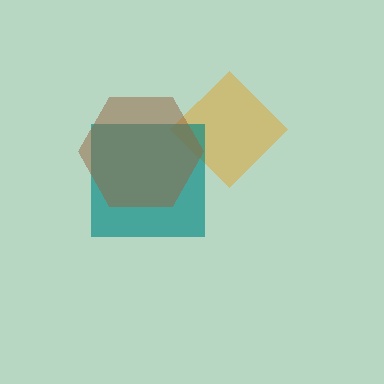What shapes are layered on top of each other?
The layered shapes are: an orange diamond, a teal square, a brown hexagon.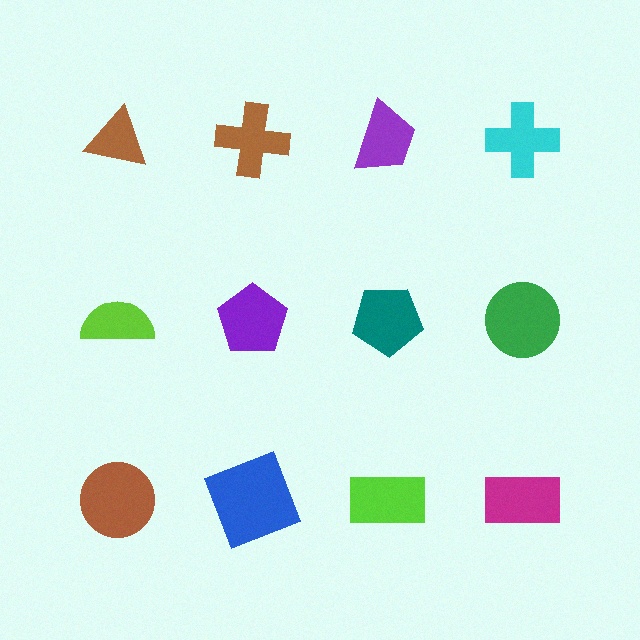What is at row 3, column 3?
A lime rectangle.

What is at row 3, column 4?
A magenta rectangle.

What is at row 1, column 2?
A brown cross.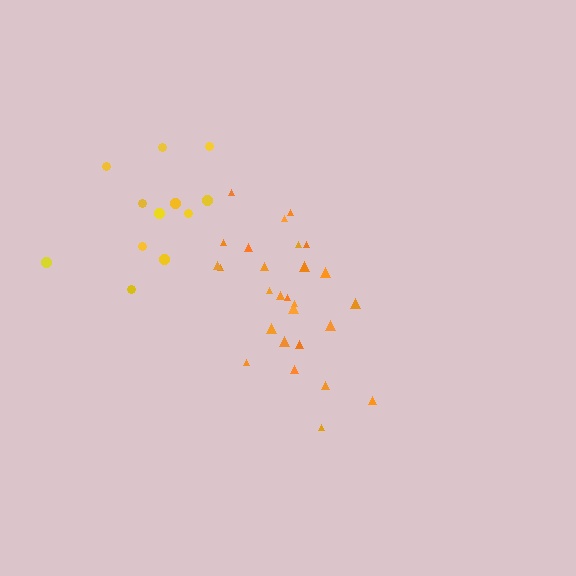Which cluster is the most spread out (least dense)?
Yellow.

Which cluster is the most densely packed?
Orange.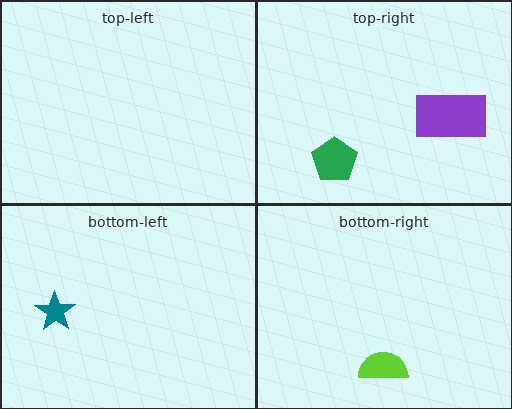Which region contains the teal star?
The bottom-left region.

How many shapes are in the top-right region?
2.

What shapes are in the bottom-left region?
The teal star.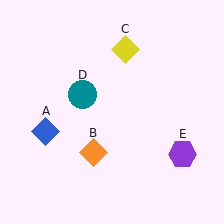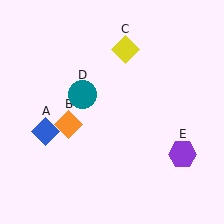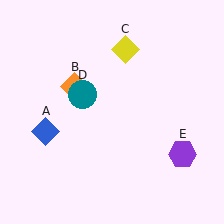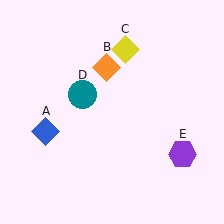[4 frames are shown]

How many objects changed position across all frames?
1 object changed position: orange diamond (object B).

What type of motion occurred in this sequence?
The orange diamond (object B) rotated clockwise around the center of the scene.